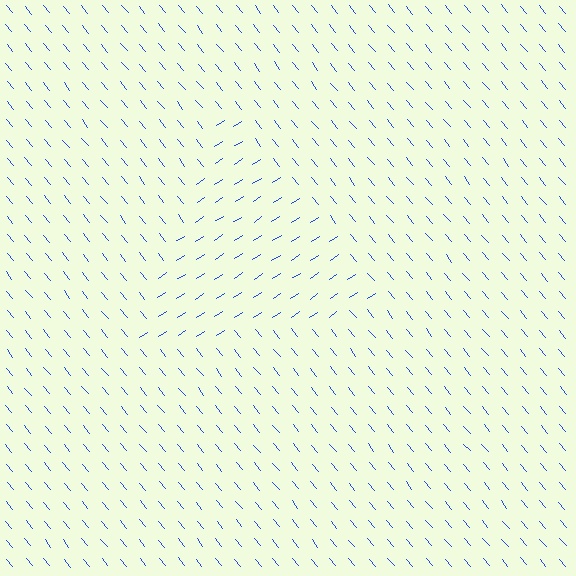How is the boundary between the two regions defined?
The boundary is defined purely by a change in line orientation (approximately 84 degrees difference). All lines are the same color and thickness.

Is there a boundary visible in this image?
Yes, there is a texture boundary formed by a change in line orientation.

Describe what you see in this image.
The image is filled with small blue line segments. A triangle region in the image has lines oriented differently from the surrounding lines, creating a visible texture boundary.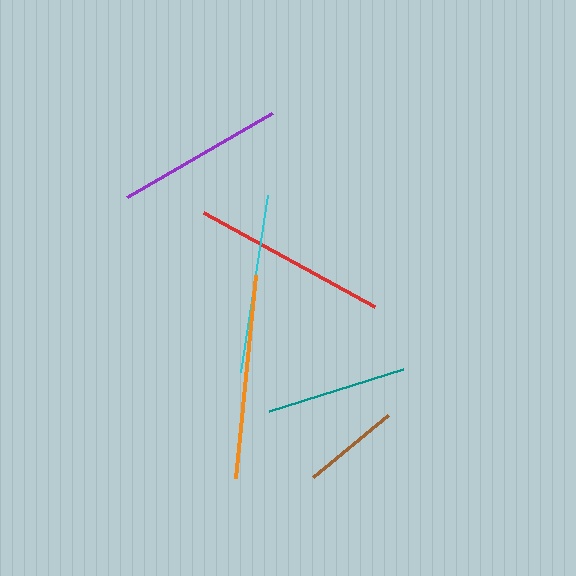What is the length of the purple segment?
The purple segment is approximately 168 pixels long.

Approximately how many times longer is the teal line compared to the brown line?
The teal line is approximately 1.4 times the length of the brown line.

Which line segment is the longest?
The orange line is the longest at approximately 204 pixels.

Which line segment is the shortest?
The brown line is the shortest at approximately 98 pixels.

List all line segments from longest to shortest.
From longest to shortest: orange, red, cyan, purple, teal, brown.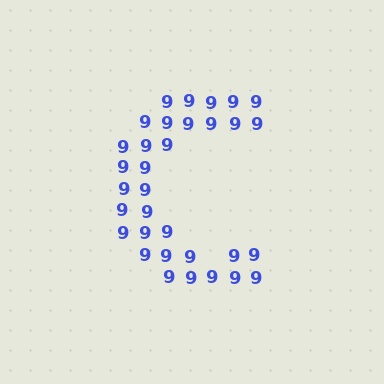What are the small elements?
The small elements are digit 9's.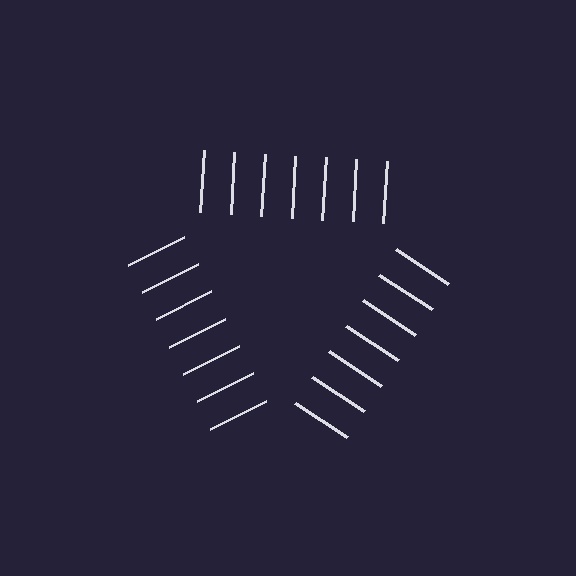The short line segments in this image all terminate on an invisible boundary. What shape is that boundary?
An illusory triangle — the line segments terminate on its edges but no continuous stroke is drawn.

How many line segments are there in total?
21 — 7 along each of the 3 edges.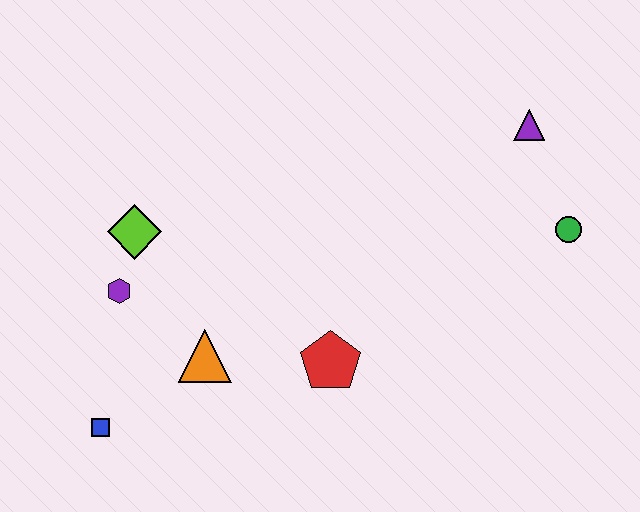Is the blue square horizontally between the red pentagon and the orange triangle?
No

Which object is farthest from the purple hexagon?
The green circle is farthest from the purple hexagon.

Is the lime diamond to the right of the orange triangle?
No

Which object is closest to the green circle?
The purple triangle is closest to the green circle.